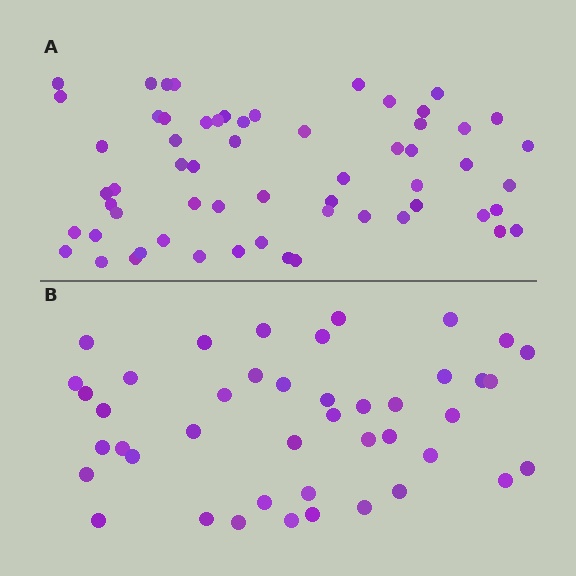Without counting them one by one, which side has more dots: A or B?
Region A (the top region) has more dots.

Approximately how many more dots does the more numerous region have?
Region A has approximately 15 more dots than region B.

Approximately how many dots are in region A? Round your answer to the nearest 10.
About 60 dots.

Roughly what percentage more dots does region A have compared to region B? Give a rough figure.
About 40% more.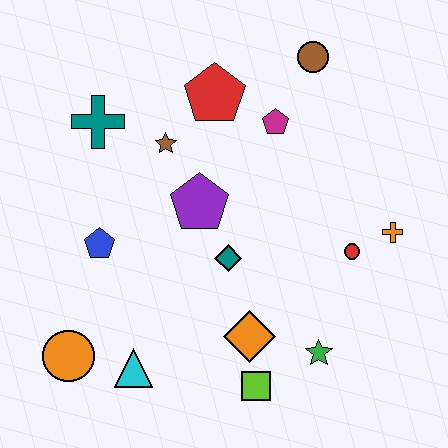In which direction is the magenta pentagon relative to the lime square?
The magenta pentagon is above the lime square.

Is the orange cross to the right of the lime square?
Yes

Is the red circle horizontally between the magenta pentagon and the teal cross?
No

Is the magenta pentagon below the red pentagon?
Yes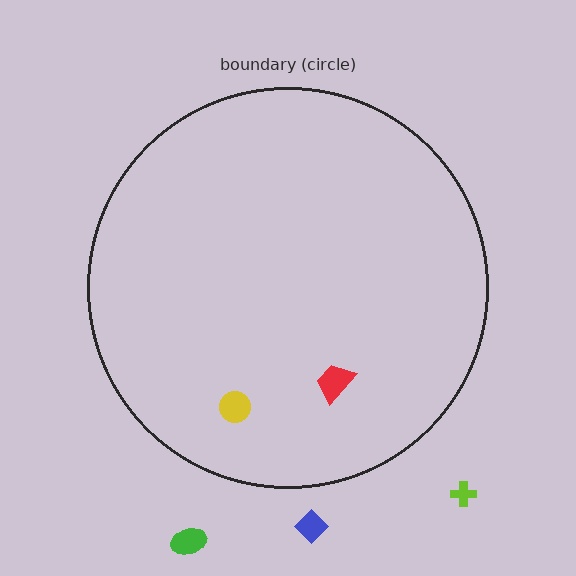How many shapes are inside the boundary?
2 inside, 3 outside.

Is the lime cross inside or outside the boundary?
Outside.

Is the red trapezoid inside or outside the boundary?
Inside.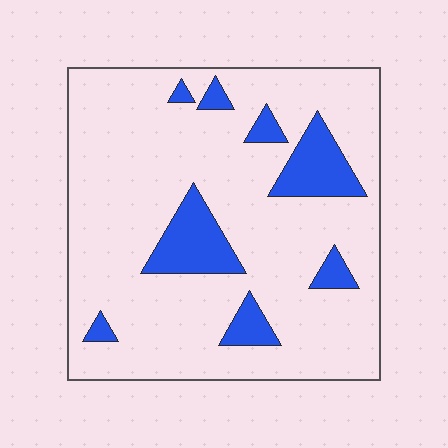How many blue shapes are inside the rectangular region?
8.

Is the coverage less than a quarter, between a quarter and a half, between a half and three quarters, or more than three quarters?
Less than a quarter.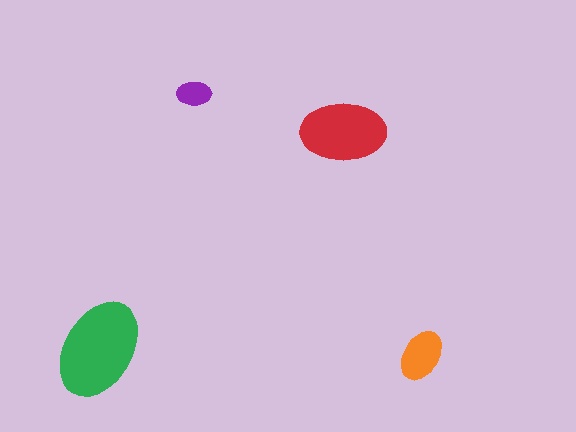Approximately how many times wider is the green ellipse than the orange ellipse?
About 2 times wider.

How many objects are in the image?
There are 4 objects in the image.